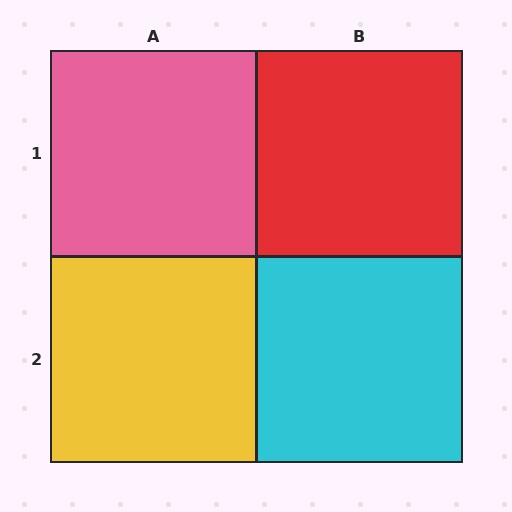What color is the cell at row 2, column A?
Yellow.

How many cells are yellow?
1 cell is yellow.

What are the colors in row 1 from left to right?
Pink, red.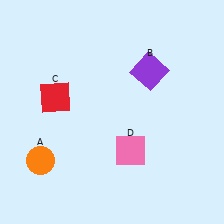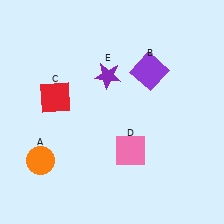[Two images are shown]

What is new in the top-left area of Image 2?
A purple star (E) was added in the top-left area of Image 2.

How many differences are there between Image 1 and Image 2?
There is 1 difference between the two images.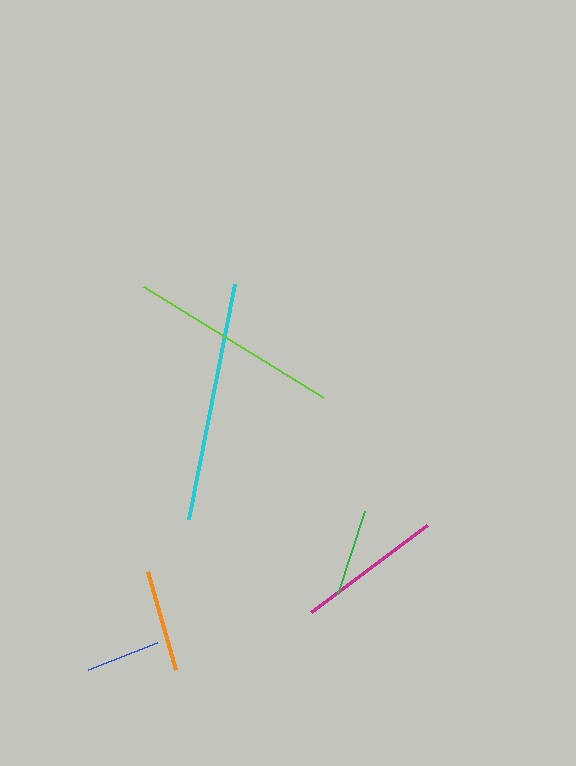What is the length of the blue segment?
The blue segment is approximately 74 pixels long.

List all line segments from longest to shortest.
From longest to shortest: cyan, lime, magenta, orange, green, blue.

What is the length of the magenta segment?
The magenta segment is approximately 145 pixels long.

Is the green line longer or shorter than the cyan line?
The cyan line is longer than the green line.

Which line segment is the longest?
The cyan line is the longest at approximately 239 pixels.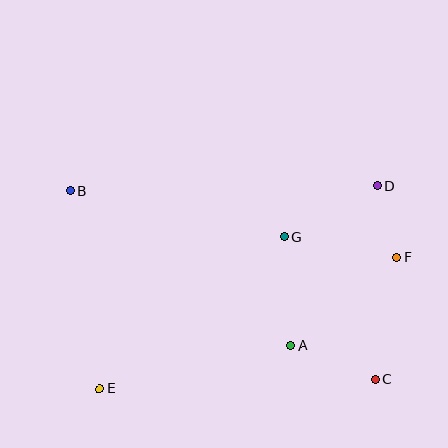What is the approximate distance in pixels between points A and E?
The distance between A and E is approximately 196 pixels.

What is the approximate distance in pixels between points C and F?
The distance between C and F is approximately 124 pixels.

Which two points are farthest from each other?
Points B and C are farthest from each other.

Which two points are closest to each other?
Points D and F are closest to each other.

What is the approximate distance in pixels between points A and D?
The distance between A and D is approximately 181 pixels.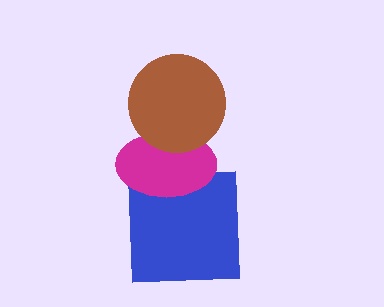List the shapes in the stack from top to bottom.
From top to bottom: the brown circle, the magenta ellipse, the blue square.